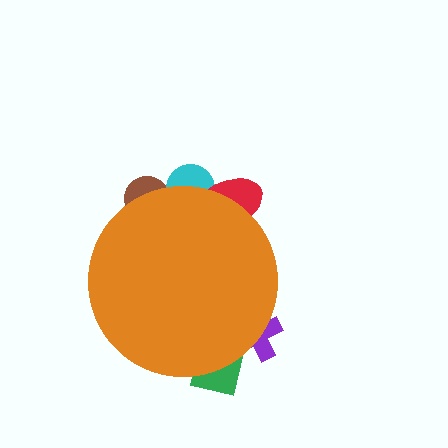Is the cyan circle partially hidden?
Yes, the cyan circle is partially hidden behind the orange circle.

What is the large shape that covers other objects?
An orange circle.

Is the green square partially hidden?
Yes, the green square is partially hidden behind the orange circle.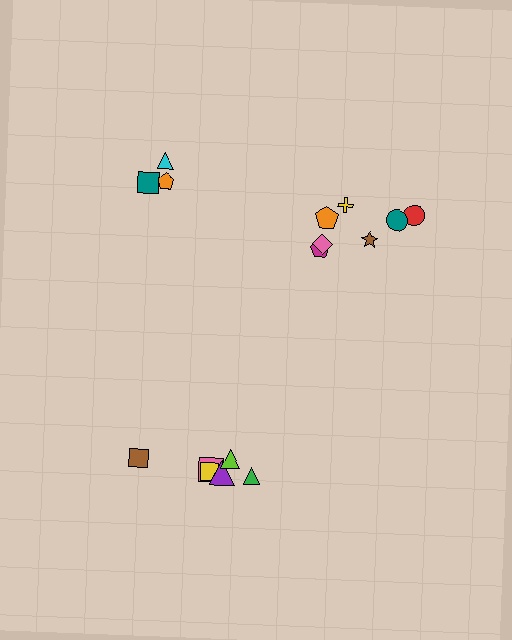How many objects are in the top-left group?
There are 3 objects.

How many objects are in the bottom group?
There are 6 objects.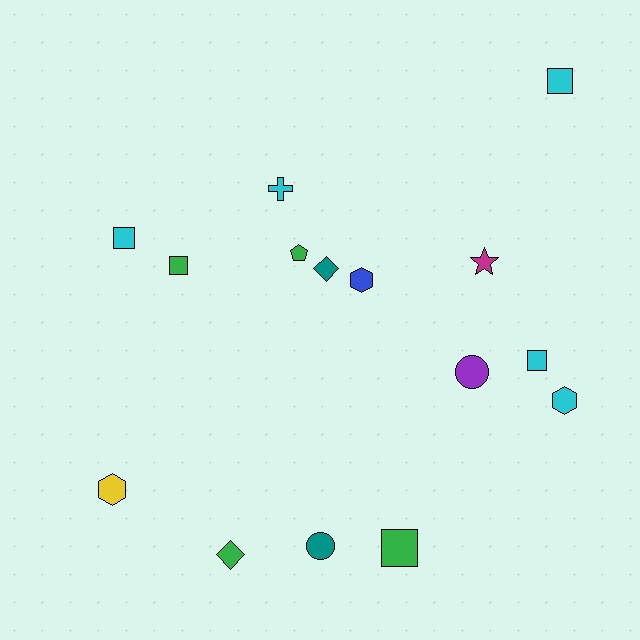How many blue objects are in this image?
There is 1 blue object.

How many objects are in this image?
There are 15 objects.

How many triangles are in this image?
There are no triangles.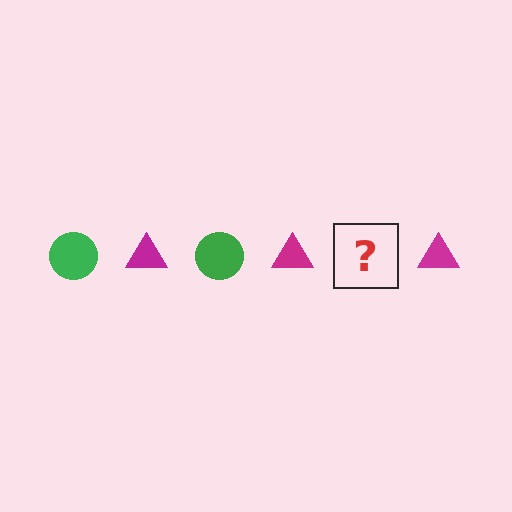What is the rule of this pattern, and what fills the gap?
The rule is that the pattern alternates between green circle and magenta triangle. The gap should be filled with a green circle.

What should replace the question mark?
The question mark should be replaced with a green circle.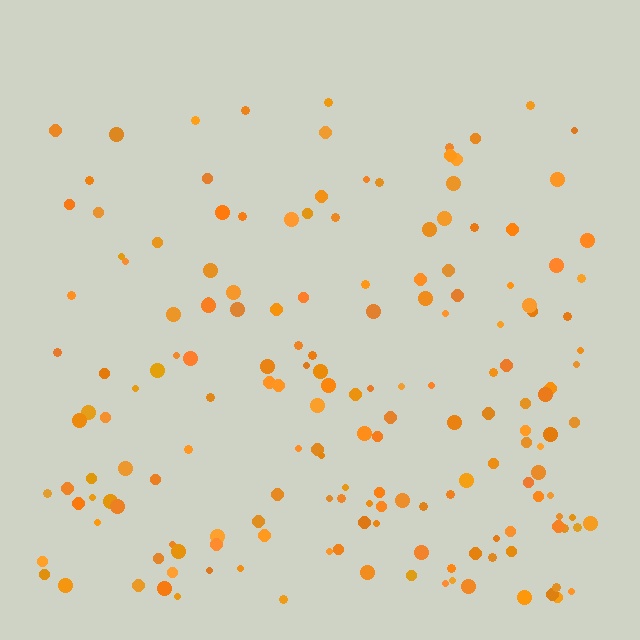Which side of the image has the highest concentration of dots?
The bottom.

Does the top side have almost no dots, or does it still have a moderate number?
Still a moderate number, just noticeably fewer than the bottom.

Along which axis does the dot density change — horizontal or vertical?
Vertical.